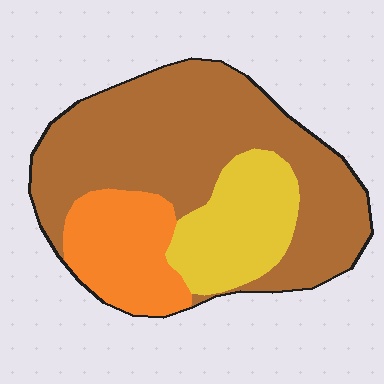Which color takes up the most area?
Brown, at roughly 60%.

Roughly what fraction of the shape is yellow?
Yellow covers roughly 20% of the shape.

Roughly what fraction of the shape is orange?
Orange takes up about one fifth (1/5) of the shape.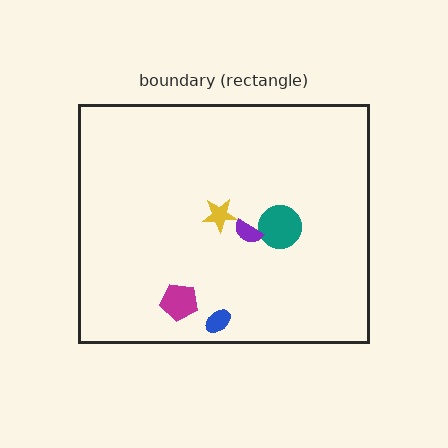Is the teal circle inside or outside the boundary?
Inside.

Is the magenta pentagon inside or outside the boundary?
Inside.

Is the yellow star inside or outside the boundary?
Inside.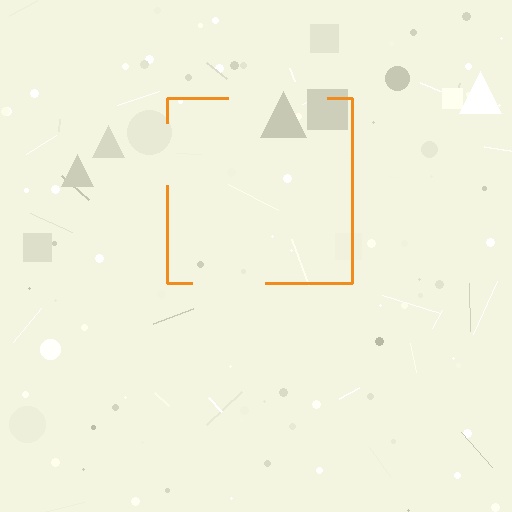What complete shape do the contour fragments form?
The contour fragments form a square.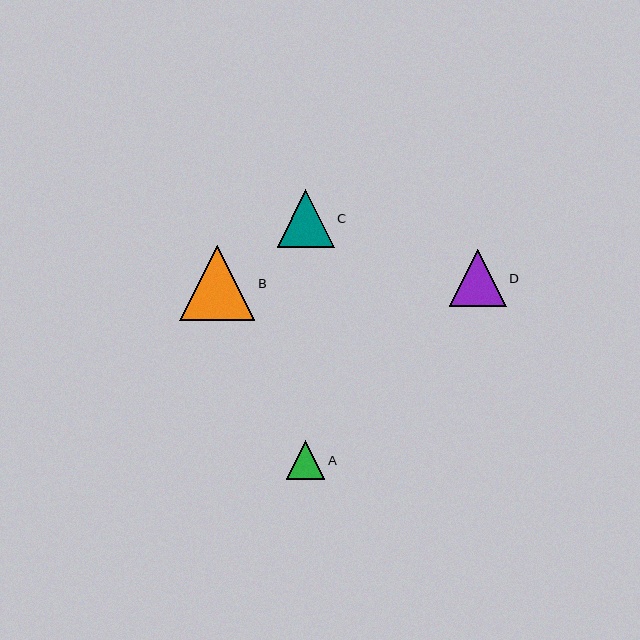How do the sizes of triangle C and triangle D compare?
Triangle C and triangle D are approximately the same size.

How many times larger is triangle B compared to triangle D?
Triangle B is approximately 1.3 times the size of triangle D.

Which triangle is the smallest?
Triangle A is the smallest with a size of approximately 38 pixels.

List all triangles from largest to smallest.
From largest to smallest: B, C, D, A.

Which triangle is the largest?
Triangle B is the largest with a size of approximately 75 pixels.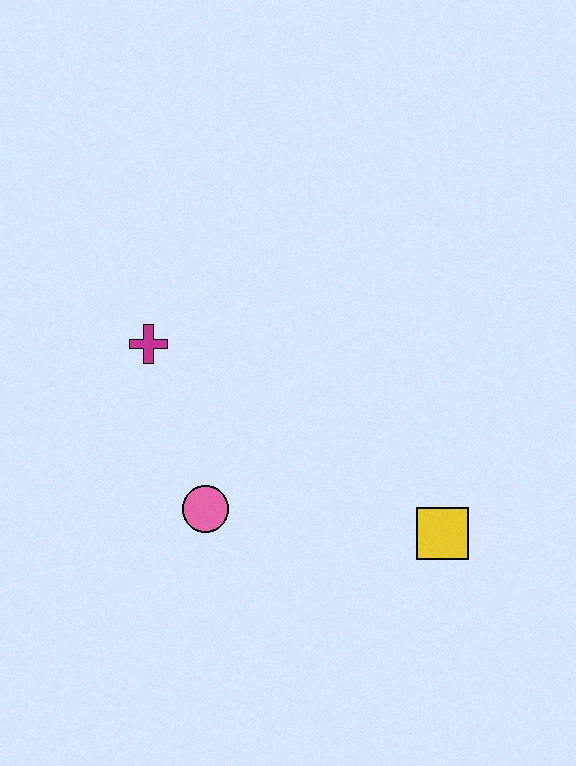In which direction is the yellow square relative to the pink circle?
The yellow square is to the right of the pink circle.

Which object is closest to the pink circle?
The magenta cross is closest to the pink circle.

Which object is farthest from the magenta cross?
The yellow square is farthest from the magenta cross.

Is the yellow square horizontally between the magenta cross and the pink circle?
No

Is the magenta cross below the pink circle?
No